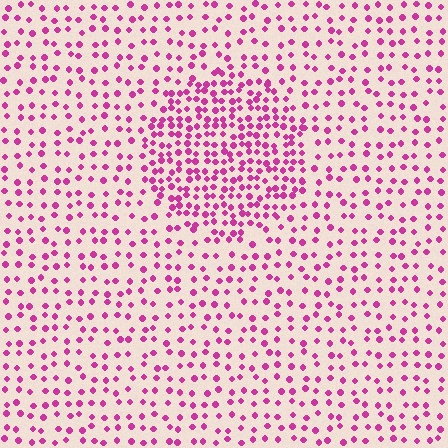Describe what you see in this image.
The image contains small magenta elements arranged at two different densities. A circle-shaped region is visible where the elements are more densely packed than the surrounding area.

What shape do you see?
I see a circle.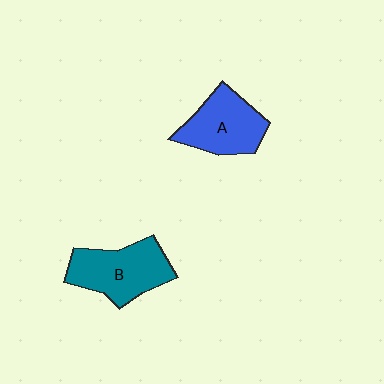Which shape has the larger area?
Shape B (teal).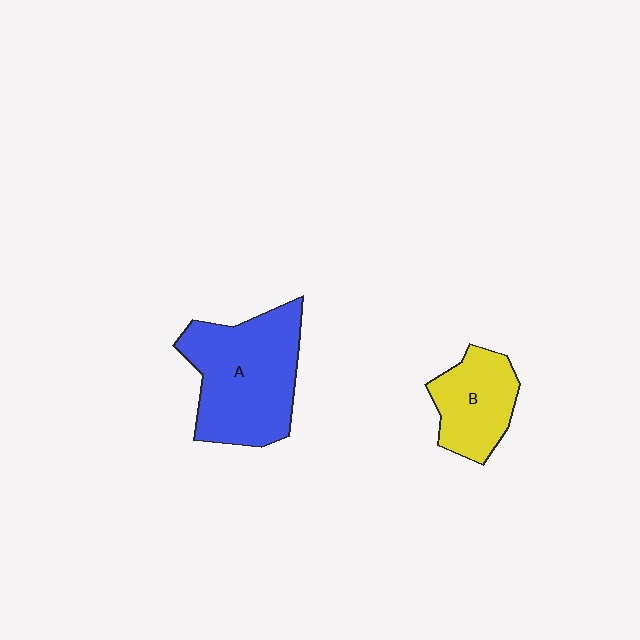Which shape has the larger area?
Shape A (blue).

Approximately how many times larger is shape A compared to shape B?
Approximately 1.8 times.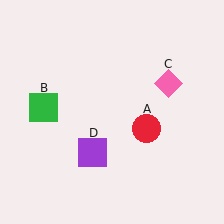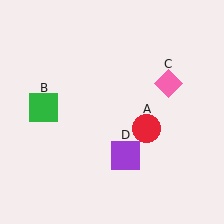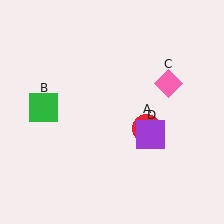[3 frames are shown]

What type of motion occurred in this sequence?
The purple square (object D) rotated counterclockwise around the center of the scene.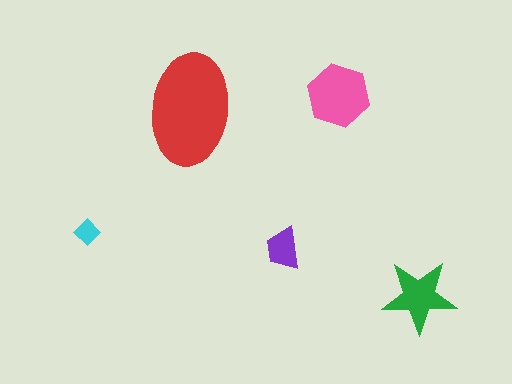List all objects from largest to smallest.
The red ellipse, the pink hexagon, the green star, the purple trapezoid, the cyan diamond.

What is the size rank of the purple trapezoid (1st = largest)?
4th.